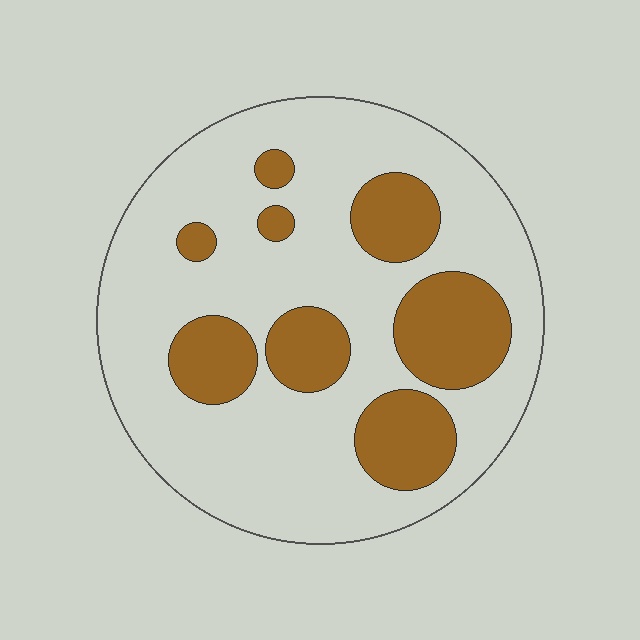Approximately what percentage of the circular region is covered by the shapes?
Approximately 25%.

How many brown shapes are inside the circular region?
8.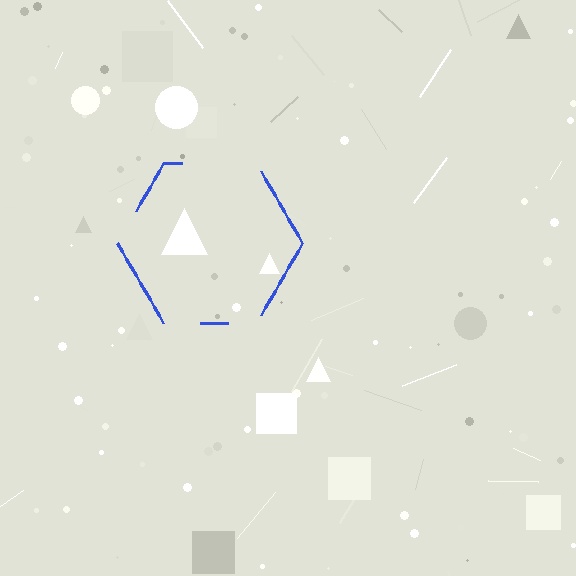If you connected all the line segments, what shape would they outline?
They would outline a hexagon.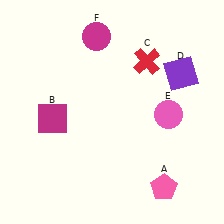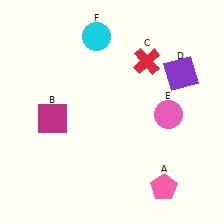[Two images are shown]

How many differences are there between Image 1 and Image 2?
There is 1 difference between the two images.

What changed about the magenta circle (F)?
In Image 1, F is magenta. In Image 2, it changed to cyan.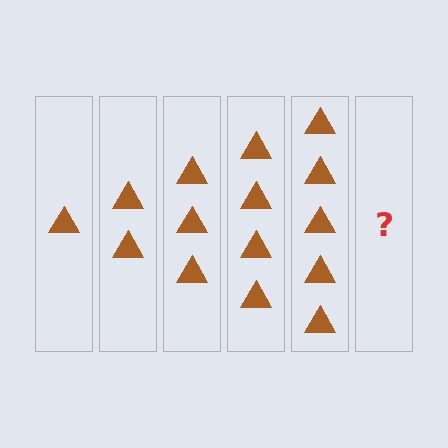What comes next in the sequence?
The next element should be 6 triangles.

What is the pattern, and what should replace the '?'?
The pattern is that each step adds one more triangle. The '?' should be 6 triangles.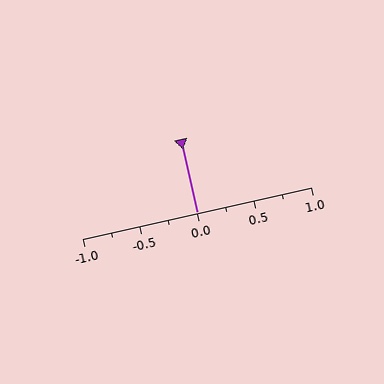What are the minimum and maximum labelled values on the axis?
The axis runs from -1.0 to 1.0.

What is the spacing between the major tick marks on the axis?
The major ticks are spaced 0.5 apart.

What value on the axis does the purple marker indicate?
The marker indicates approximately 0.